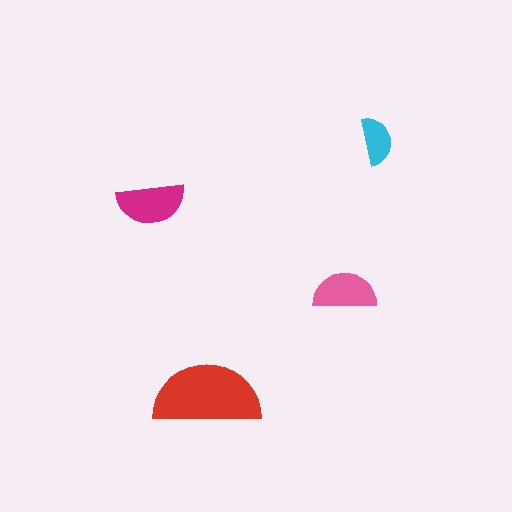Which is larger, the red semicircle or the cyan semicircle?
The red one.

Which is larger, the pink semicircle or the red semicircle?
The red one.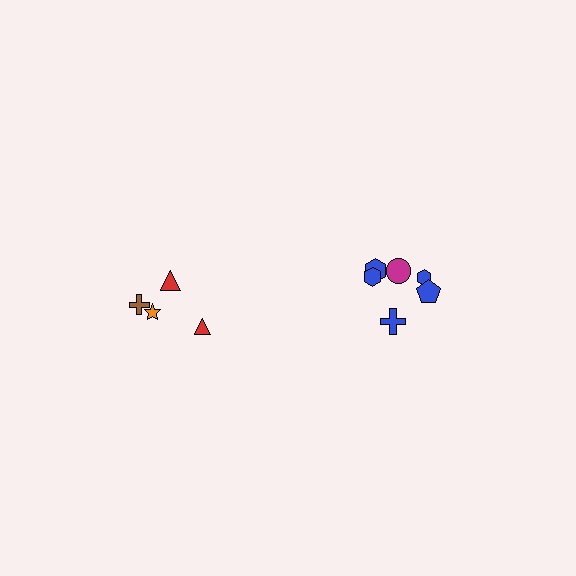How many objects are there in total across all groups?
There are 10 objects.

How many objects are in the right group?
There are 6 objects.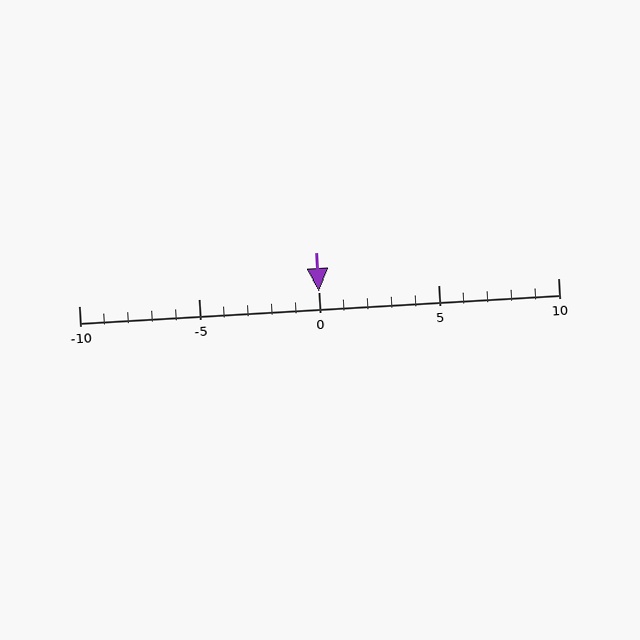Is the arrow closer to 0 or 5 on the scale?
The arrow is closer to 0.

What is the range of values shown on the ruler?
The ruler shows values from -10 to 10.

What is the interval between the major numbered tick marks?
The major tick marks are spaced 5 units apart.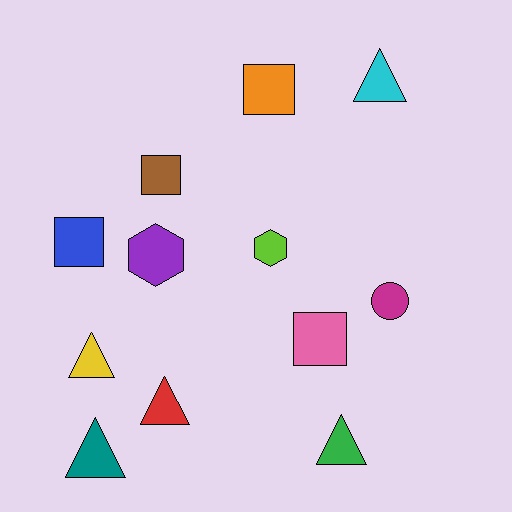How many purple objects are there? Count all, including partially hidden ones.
There is 1 purple object.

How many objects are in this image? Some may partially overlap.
There are 12 objects.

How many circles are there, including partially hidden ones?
There is 1 circle.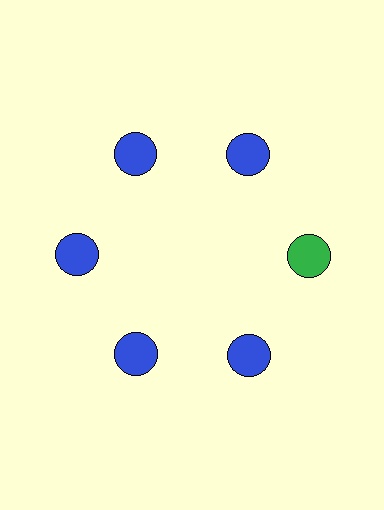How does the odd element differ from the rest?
It has a different color: green instead of blue.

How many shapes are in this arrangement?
There are 6 shapes arranged in a ring pattern.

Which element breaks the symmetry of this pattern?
The green circle at roughly the 3 o'clock position breaks the symmetry. All other shapes are blue circles.